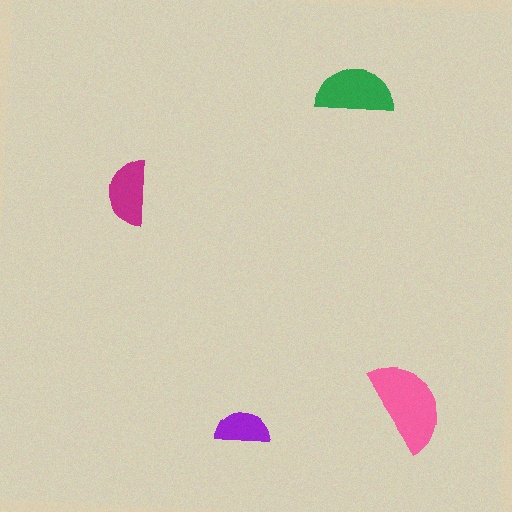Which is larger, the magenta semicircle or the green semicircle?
The green one.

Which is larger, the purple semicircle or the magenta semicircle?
The magenta one.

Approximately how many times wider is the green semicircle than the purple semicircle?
About 1.5 times wider.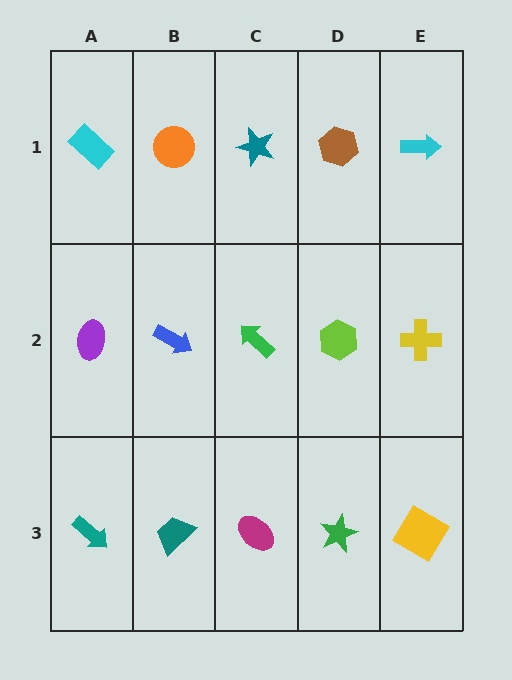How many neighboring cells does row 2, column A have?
3.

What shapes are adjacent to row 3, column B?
A blue arrow (row 2, column B), a teal arrow (row 3, column A), a magenta ellipse (row 3, column C).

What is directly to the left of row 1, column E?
A brown hexagon.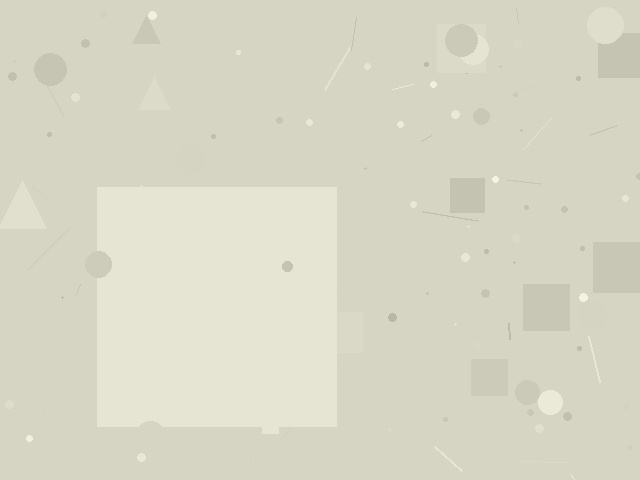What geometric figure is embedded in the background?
A square is embedded in the background.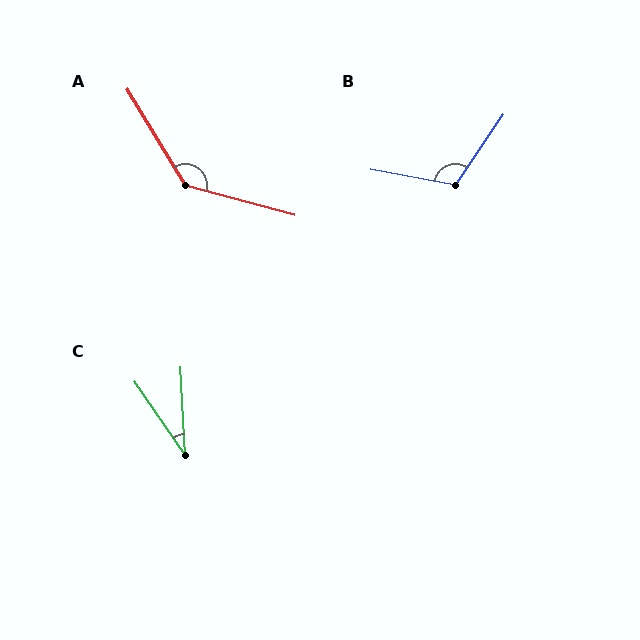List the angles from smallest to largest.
C (32°), B (113°), A (137°).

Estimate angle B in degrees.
Approximately 113 degrees.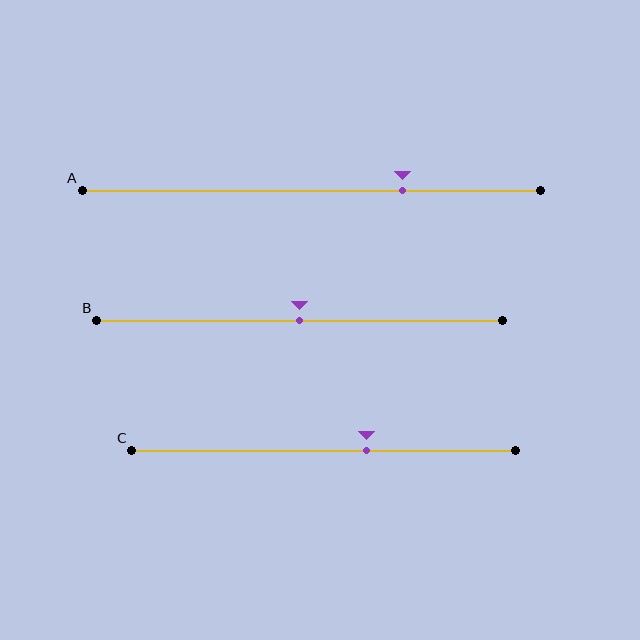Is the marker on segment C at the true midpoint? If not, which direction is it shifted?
No, the marker on segment C is shifted to the right by about 11% of the segment length.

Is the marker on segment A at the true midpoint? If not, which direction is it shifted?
No, the marker on segment A is shifted to the right by about 20% of the segment length.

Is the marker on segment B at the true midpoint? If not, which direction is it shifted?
Yes, the marker on segment B is at the true midpoint.